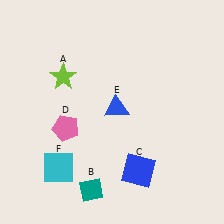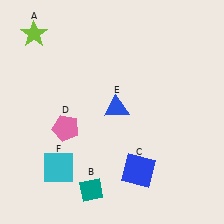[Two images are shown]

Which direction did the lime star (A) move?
The lime star (A) moved up.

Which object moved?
The lime star (A) moved up.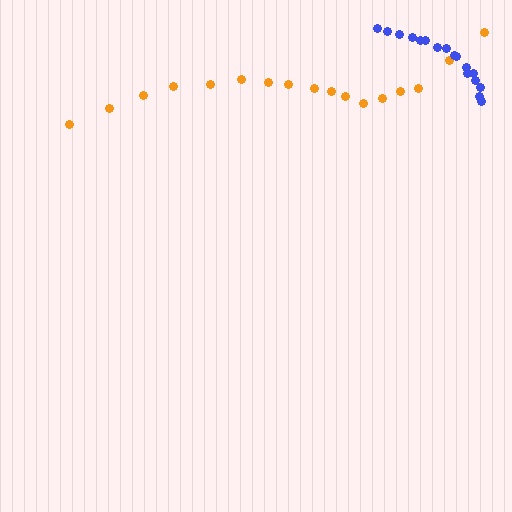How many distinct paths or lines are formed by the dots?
There are 2 distinct paths.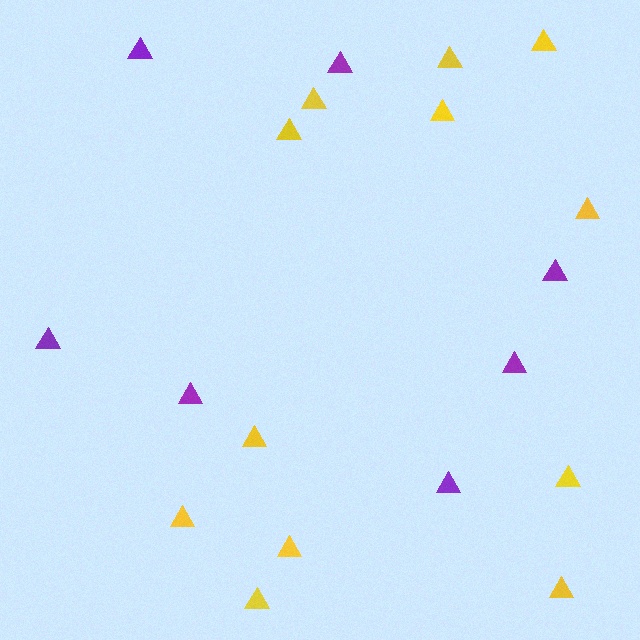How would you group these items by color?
There are 2 groups: one group of yellow triangles (12) and one group of purple triangles (7).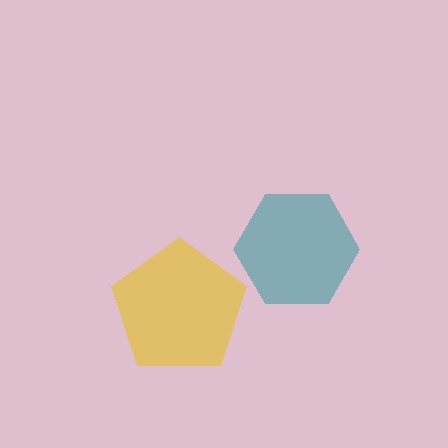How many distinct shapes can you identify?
There are 2 distinct shapes: a teal hexagon, a yellow pentagon.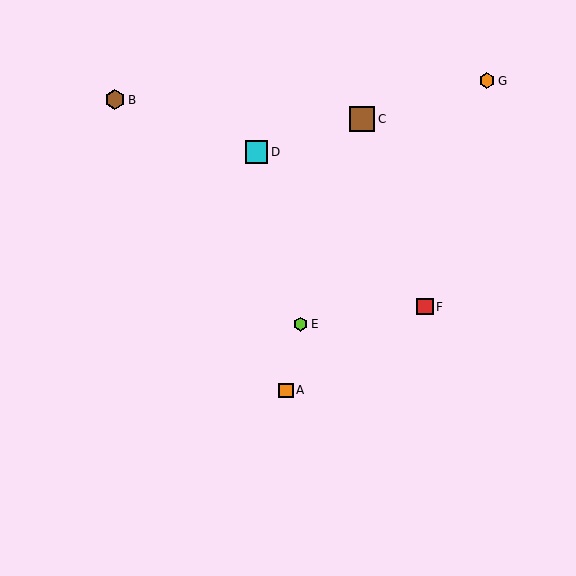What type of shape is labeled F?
Shape F is a red square.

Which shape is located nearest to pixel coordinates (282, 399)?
The orange square (labeled A) at (286, 390) is nearest to that location.